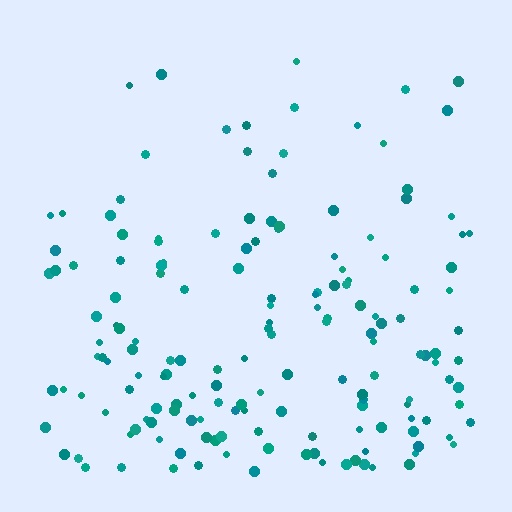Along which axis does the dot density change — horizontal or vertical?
Vertical.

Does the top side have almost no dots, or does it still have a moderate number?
Still a moderate number, just noticeably fewer than the bottom.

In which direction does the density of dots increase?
From top to bottom, with the bottom side densest.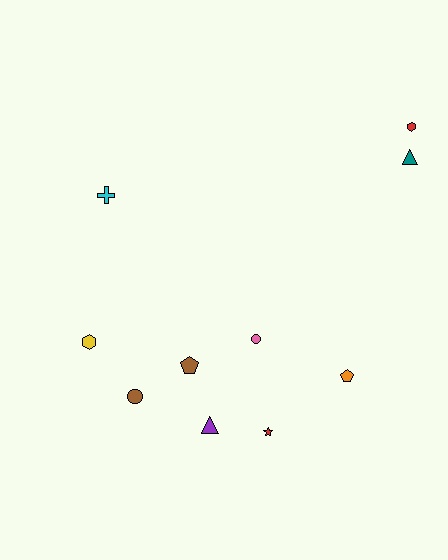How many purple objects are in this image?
There is 1 purple object.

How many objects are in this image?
There are 10 objects.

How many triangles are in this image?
There are 2 triangles.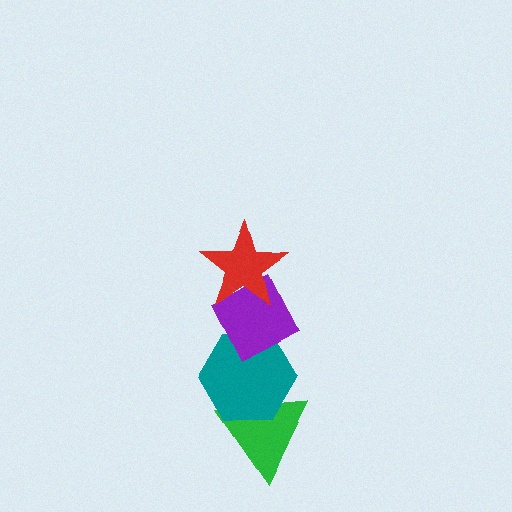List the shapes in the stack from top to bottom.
From top to bottom: the red star, the purple diamond, the teal hexagon, the green triangle.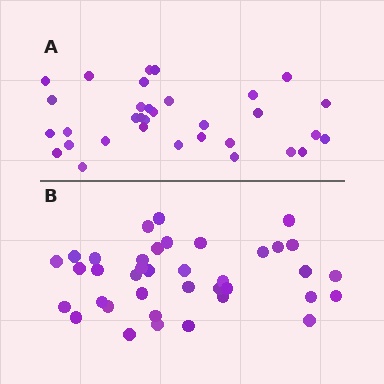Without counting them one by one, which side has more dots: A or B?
Region B (the bottom region) has more dots.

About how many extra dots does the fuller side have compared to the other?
Region B has about 5 more dots than region A.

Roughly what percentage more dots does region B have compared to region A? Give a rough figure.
About 15% more.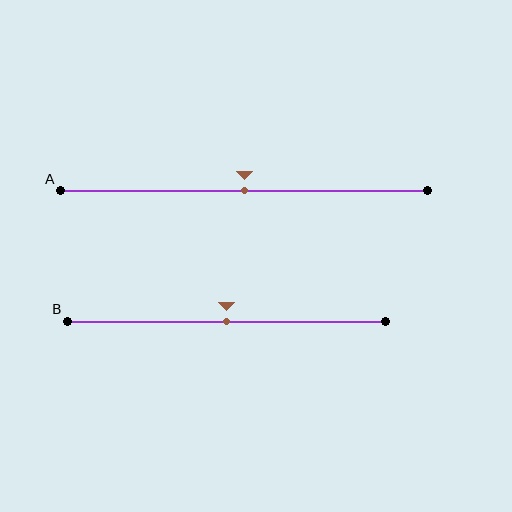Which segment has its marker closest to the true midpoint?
Segment A has its marker closest to the true midpoint.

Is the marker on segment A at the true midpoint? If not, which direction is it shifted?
Yes, the marker on segment A is at the true midpoint.